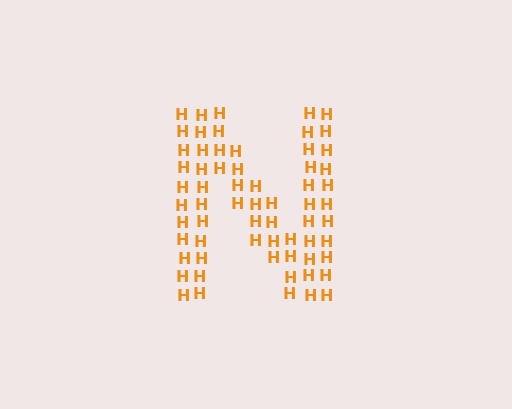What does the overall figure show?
The overall figure shows the letter N.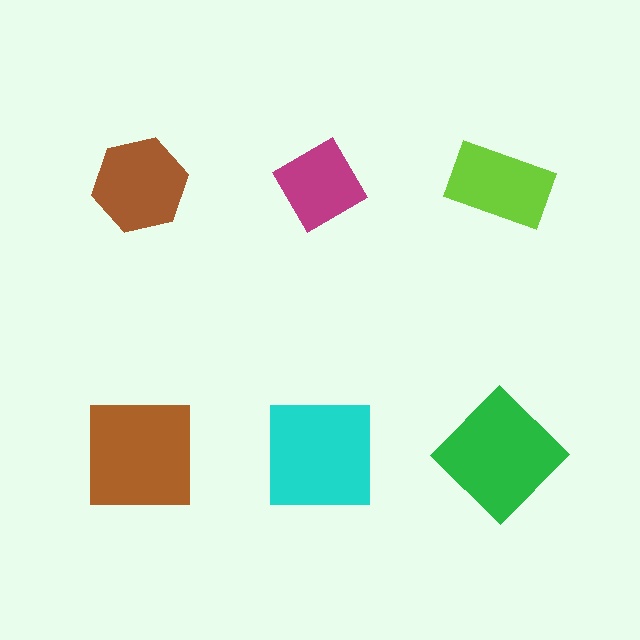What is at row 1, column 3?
A lime rectangle.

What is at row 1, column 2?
A magenta diamond.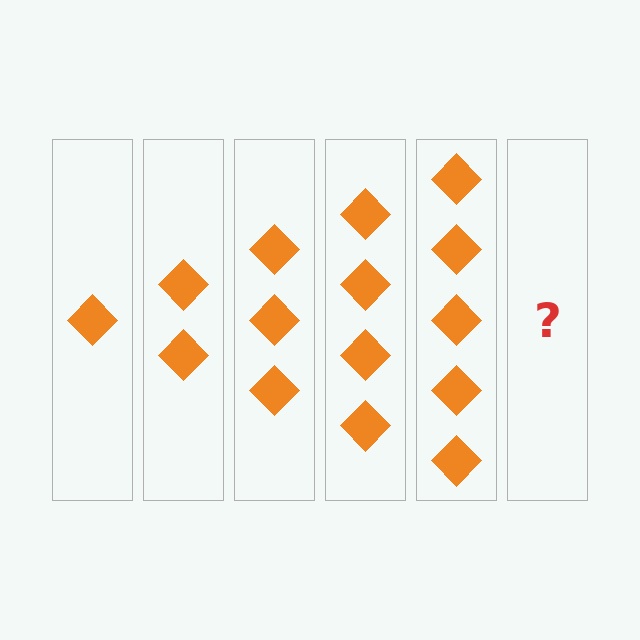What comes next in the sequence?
The next element should be 6 diamonds.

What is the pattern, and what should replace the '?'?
The pattern is that each step adds one more diamond. The '?' should be 6 diamonds.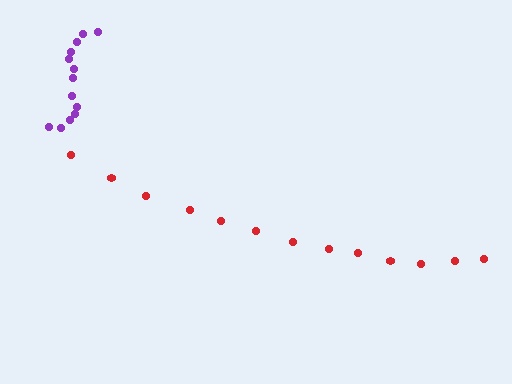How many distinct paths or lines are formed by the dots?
There are 2 distinct paths.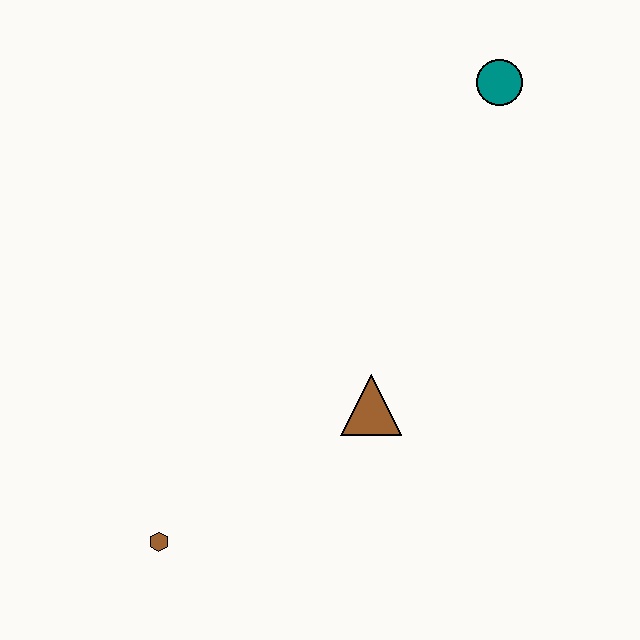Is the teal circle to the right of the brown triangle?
Yes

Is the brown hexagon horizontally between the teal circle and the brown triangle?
No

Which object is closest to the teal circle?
The brown triangle is closest to the teal circle.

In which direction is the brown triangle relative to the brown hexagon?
The brown triangle is to the right of the brown hexagon.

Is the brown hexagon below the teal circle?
Yes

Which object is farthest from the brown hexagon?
The teal circle is farthest from the brown hexagon.